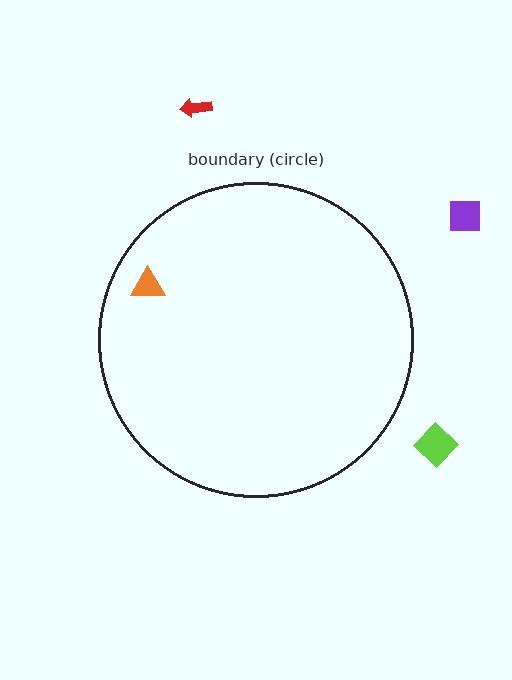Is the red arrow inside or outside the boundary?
Outside.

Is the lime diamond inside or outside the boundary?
Outside.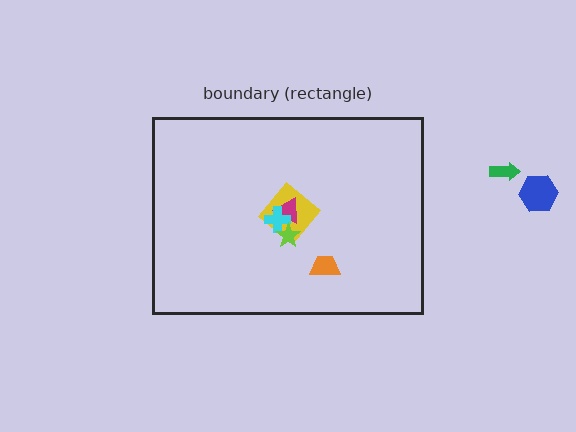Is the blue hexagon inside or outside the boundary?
Outside.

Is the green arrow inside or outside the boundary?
Outside.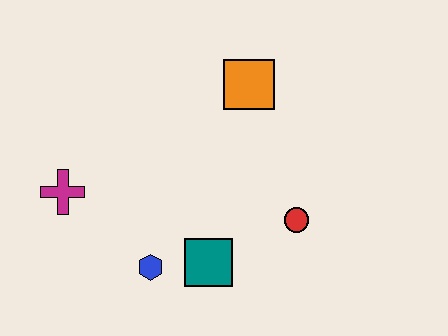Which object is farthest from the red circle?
The magenta cross is farthest from the red circle.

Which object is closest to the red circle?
The teal square is closest to the red circle.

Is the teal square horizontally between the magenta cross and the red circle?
Yes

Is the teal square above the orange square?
No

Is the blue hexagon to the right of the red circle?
No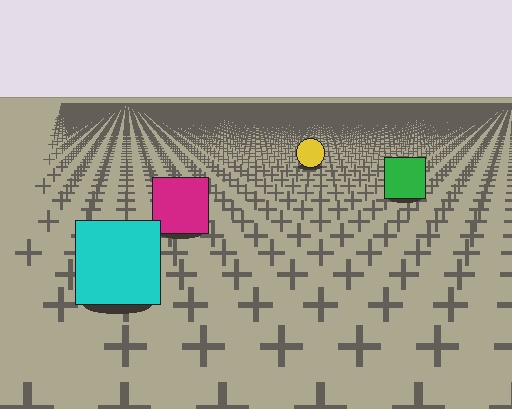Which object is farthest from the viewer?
The yellow circle is farthest from the viewer. It appears smaller and the ground texture around it is denser.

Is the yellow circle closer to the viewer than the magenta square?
No. The magenta square is closer — you can tell from the texture gradient: the ground texture is coarser near it.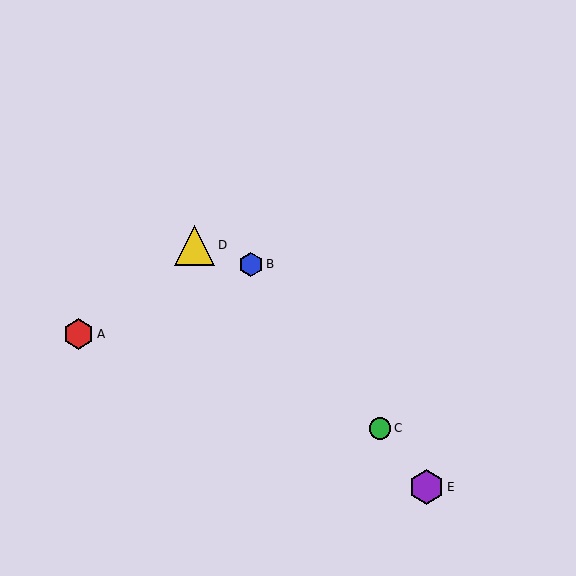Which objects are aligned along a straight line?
Objects B, C, E are aligned along a straight line.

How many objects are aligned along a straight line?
3 objects (B, C, E) are aligned along a straight line.